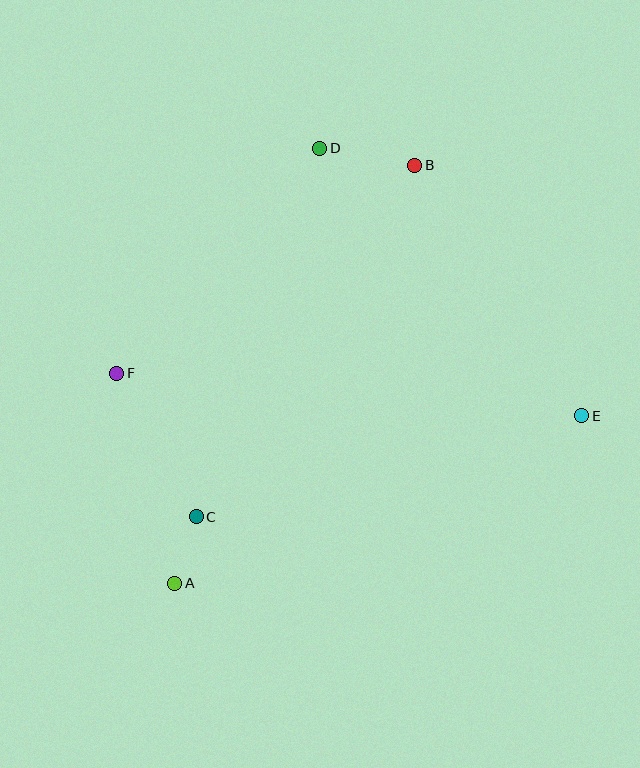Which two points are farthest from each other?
Points A and B are farthest from each other.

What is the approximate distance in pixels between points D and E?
The distance between D and E is approximately 374 pixels.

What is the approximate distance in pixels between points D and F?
The distance between D and F is approximately 303 pixels.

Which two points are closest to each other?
Points A and C are closest to each other.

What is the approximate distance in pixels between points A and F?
The distance between A and F is approximately 218 pixels.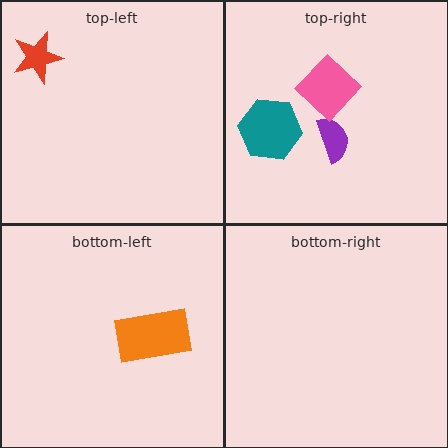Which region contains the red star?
The top-left region.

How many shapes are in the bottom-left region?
1.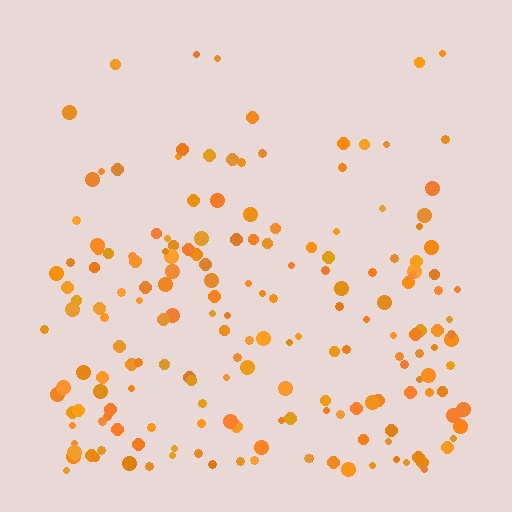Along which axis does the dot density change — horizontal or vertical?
Vertical.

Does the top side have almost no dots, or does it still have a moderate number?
Still a moderate number, just noticeably fewer than the bottom.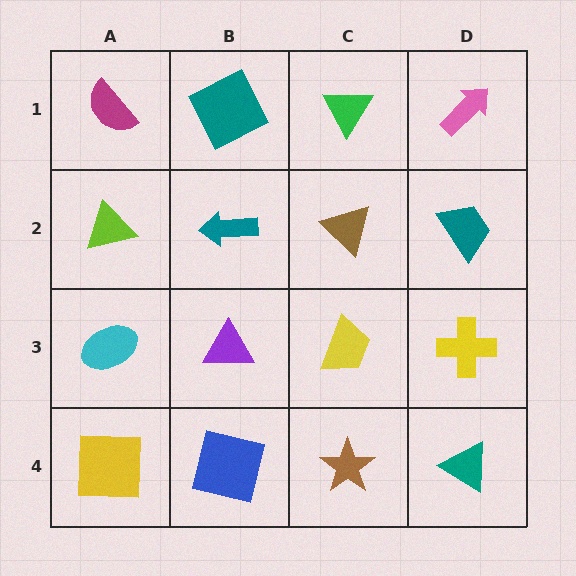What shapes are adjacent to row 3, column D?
A teal trapezoid (row 2, column D), a teal triangle (row 4, column D), a yellow trapezoid (row 3, column C).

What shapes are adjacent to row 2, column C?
A green triangle (row 1, column C), a yellow trapezoid (row 3, column C), a teal arrow (row 2, column B), a teal trapezoid (row 2, column D).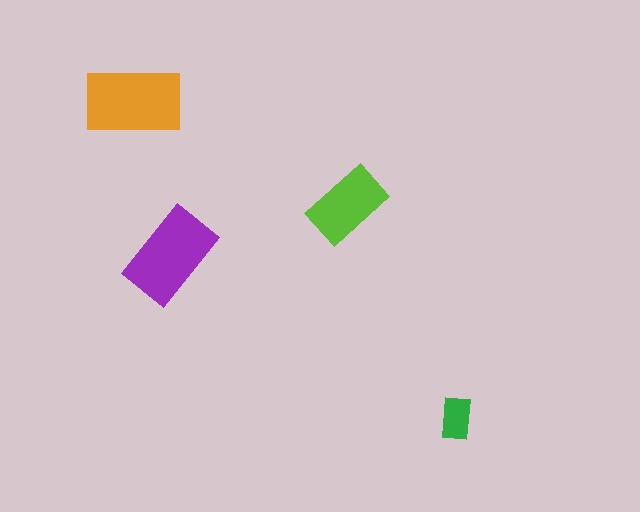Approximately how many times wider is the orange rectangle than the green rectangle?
About 2.5 times wider.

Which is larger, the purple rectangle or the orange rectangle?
The orange one.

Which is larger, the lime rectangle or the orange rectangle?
The orange one.